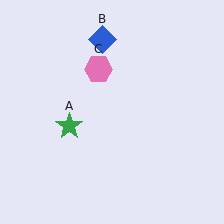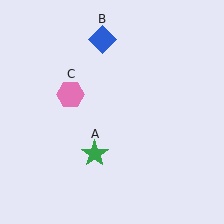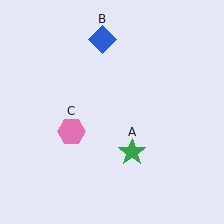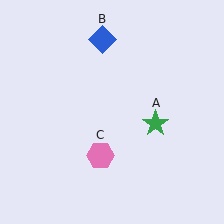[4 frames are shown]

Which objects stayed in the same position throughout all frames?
Blue diamond (object B) remained stationary.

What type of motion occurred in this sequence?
The green star (object A), pink hexagon (object C) rotated counterclockwise around the center of the scene.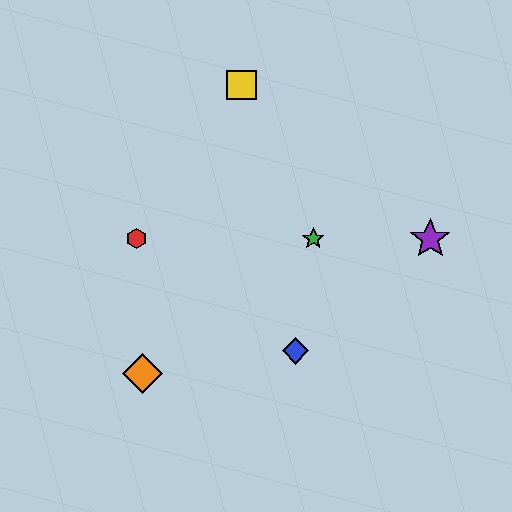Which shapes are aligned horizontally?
The red hexagon, the green star, the purple star are aligned horizontally.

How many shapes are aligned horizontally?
3 shapes (the red hexagon, the green star, the purple star) are aligned horizontally.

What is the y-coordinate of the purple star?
The purple star is at y≈239.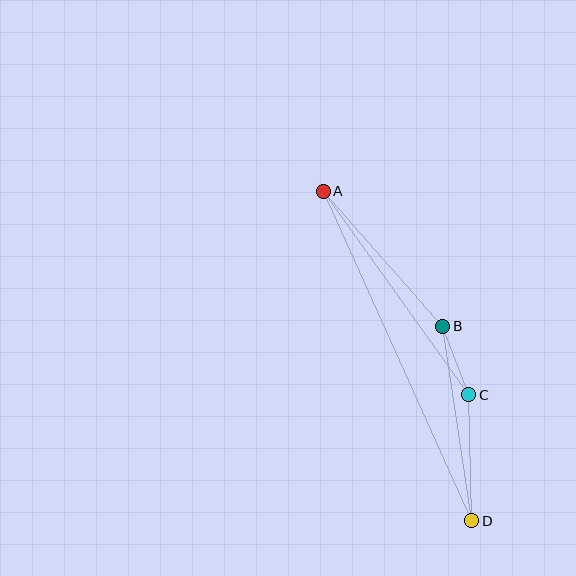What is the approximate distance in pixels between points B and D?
The distance between B and D is approximately 197 pixels.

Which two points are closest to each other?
Points B and C are closest to each other.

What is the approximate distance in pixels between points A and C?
The distance between A and C is approximately 250 pixels.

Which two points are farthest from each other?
Points A and D are farthest from each other.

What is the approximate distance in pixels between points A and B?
The distance between A and B is approximately 180 pixels.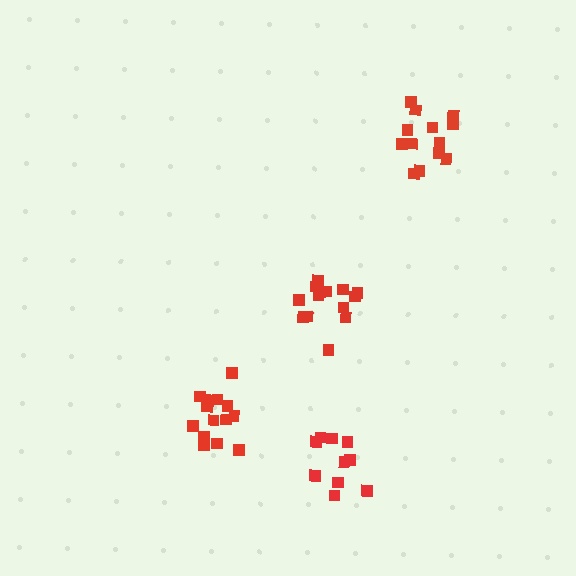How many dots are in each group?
Group 1: 13 dots, Group 2: 14 dots, Group 3: 14 dots, Group 4: 10 dots (51 total).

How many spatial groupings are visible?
There are 4 spatial groupings.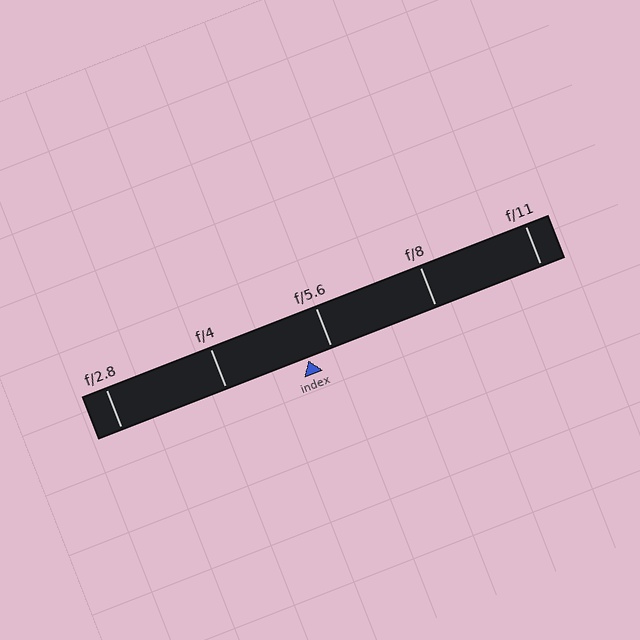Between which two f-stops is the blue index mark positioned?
The index mark is between f/4 and f/5.6.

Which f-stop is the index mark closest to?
The index mark is closest to f/5.6.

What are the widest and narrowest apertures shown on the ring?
The widest aperture shown is f/2.8 and the narrowest is f/11.